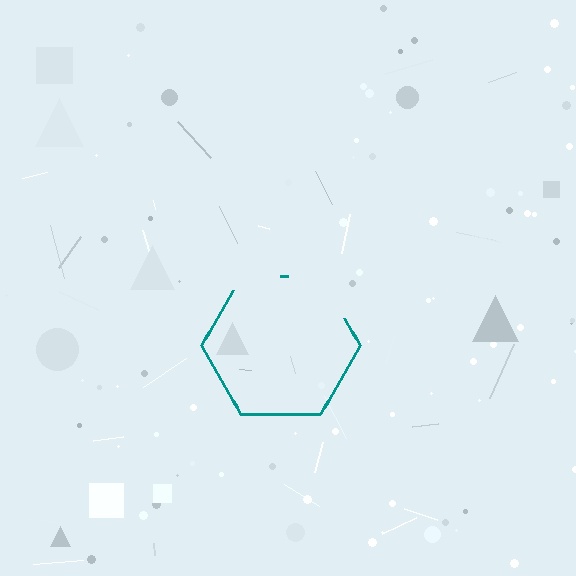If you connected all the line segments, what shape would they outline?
They would outline a hexagon.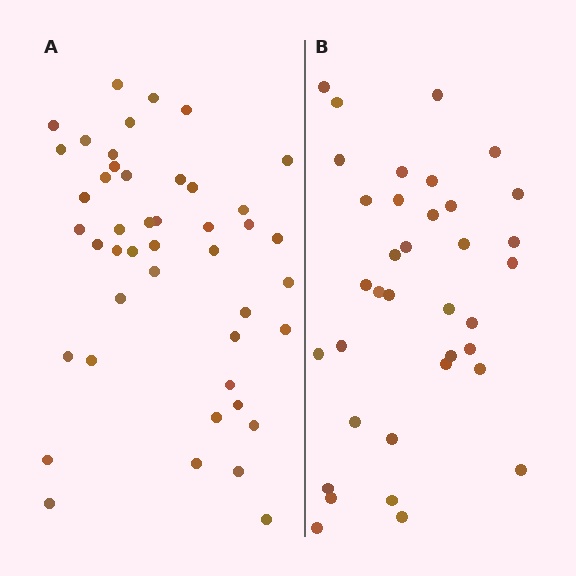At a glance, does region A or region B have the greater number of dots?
Region A (the left region) has more dots.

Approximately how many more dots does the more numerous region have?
Region A has roughly 8 or so more dots than region B.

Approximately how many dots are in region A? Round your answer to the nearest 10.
About 40 dots. (The exact count is 45, which rounds to 40.)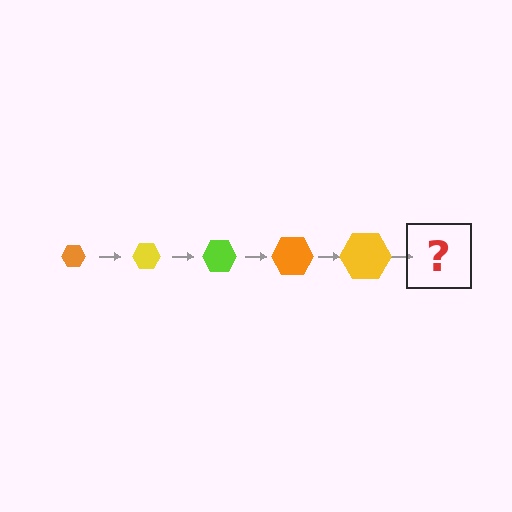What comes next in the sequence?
The next element should be a lime hexagon, larger than the previous one.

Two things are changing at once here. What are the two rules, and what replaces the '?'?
The two rules are that the hexagon grows larger each step and the color cycles through orange, yellow, and lime. The '?' should be a lime hexagon, larger than the previous one.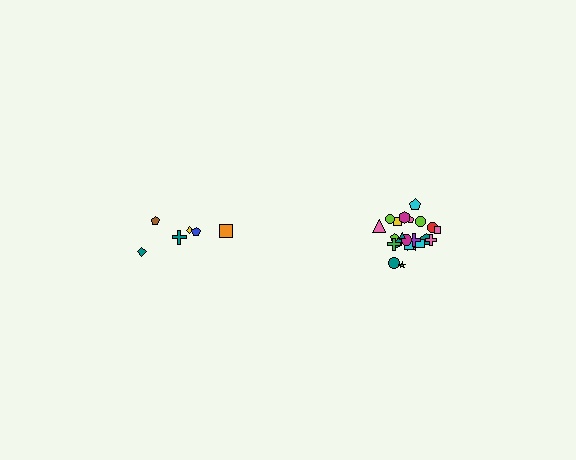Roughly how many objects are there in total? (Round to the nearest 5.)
Roughly 30 objects in total.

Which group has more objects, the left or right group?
The right group.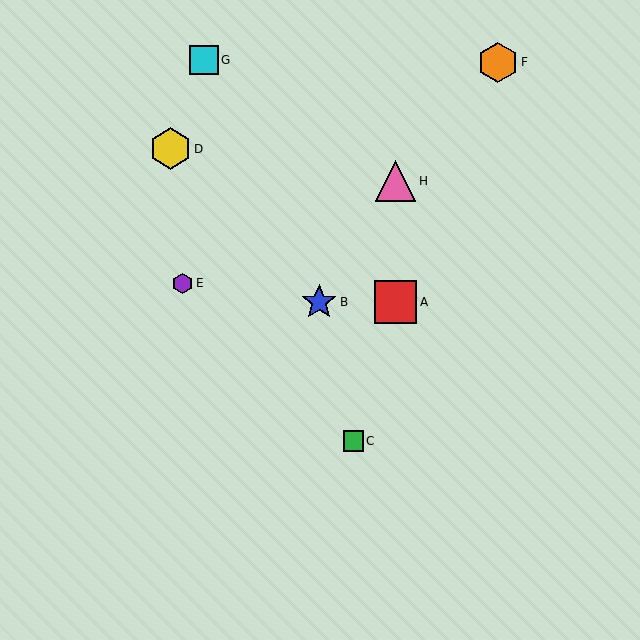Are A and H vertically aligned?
Yes, both are at x≈395.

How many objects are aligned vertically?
2 objects (A, H) are aligned vertically.